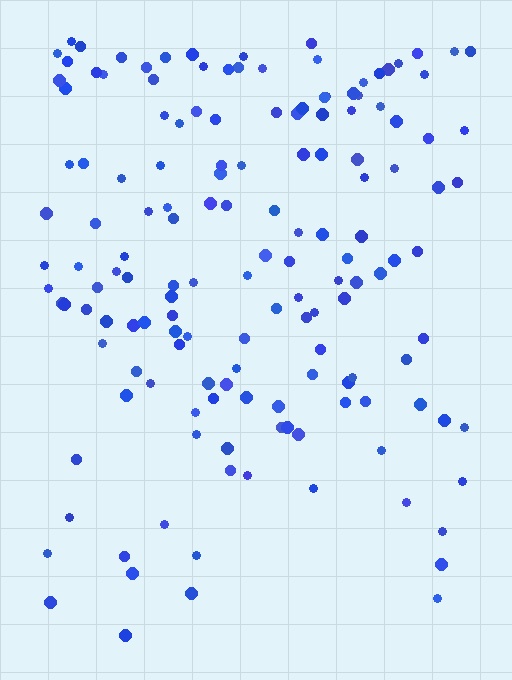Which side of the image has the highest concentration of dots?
The top.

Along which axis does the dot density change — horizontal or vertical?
Vertical.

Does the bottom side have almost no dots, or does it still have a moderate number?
Still a moderate number, just noticeably fewer than the top.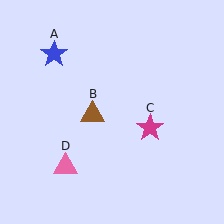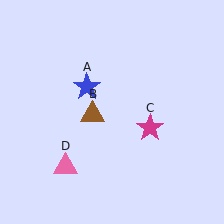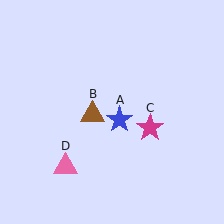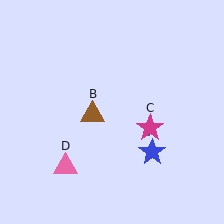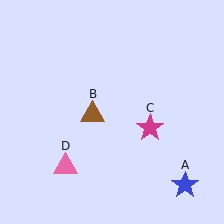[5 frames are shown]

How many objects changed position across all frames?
1 object changed position: blue star (object A).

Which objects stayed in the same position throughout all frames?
Brown triangle (object B) and magenta star (object C) and pink triangle (object D) remained stationary.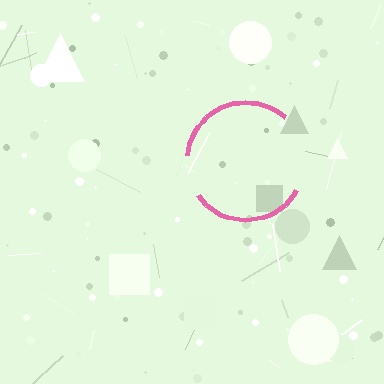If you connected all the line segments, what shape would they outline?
They would outline a circle.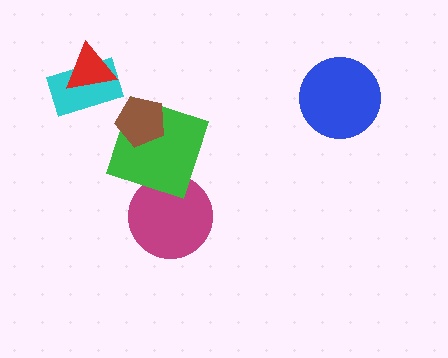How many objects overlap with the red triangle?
1 object overlaps with the red triangle.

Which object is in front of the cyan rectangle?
The red triangle is in front of the cyan rectangle.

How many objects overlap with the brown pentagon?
1 object overlaps with the brown pentagon.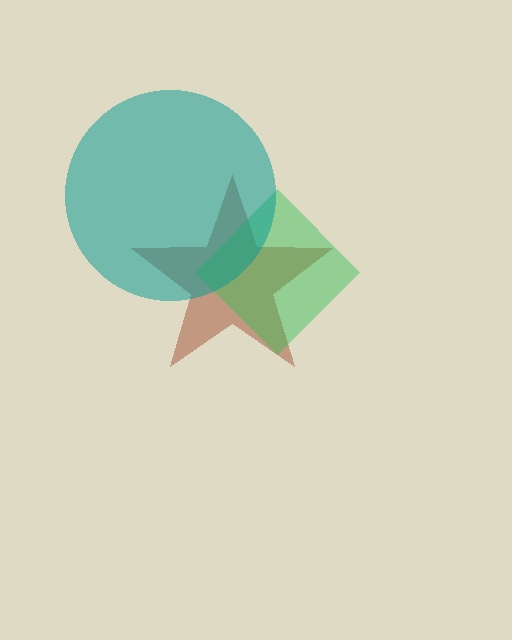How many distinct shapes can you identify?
There are 3 distinct shapes: a brown star, a green diamond, a teal circle.